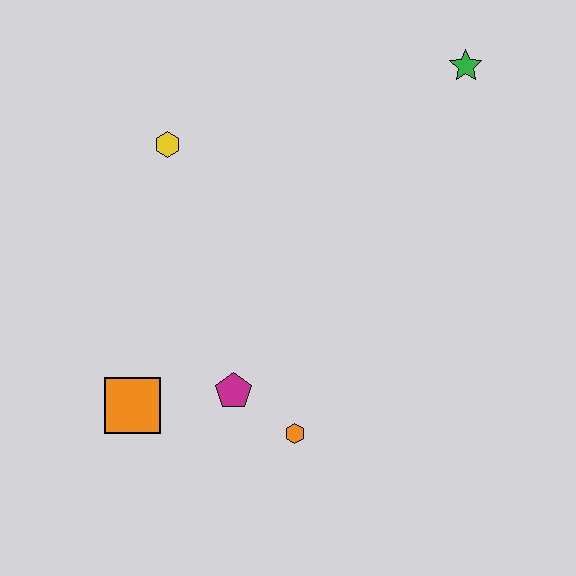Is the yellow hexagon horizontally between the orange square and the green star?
Yes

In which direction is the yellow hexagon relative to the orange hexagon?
The yellow hexagon is above the orange hexagon.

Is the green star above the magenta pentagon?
Yes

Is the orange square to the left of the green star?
Yes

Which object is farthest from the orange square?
The green star is farthest from the orange square.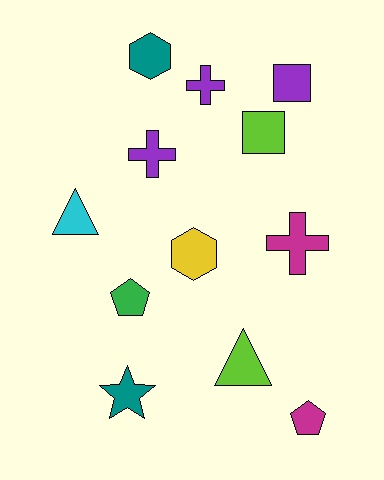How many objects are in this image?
There are 12 objects.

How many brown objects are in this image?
There are no brown objects.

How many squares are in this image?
There are 2 squares.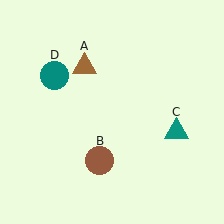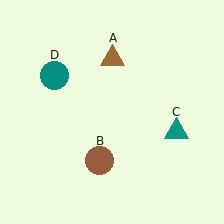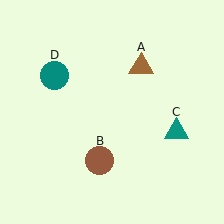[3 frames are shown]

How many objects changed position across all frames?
1 object changed position: brown triangle (object A).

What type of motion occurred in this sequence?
The brown triangle (object A) rotated clockwise around the center of the scene.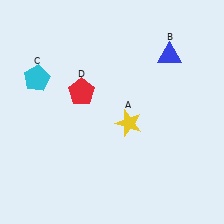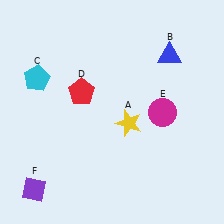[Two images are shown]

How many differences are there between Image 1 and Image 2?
There are 2 differences between the two images.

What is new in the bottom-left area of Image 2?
A purple diamond (F) was added in the bottom-left area of Image 2.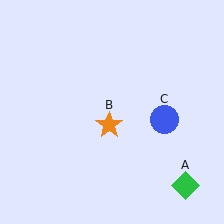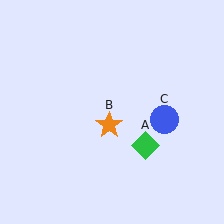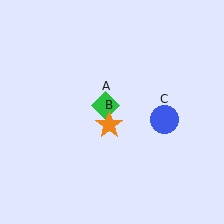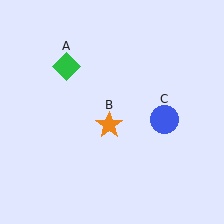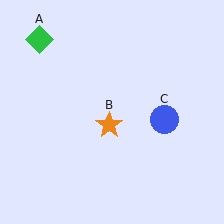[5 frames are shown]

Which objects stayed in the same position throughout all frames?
Orange star (object B) and blue circle (object C) remained stationary.